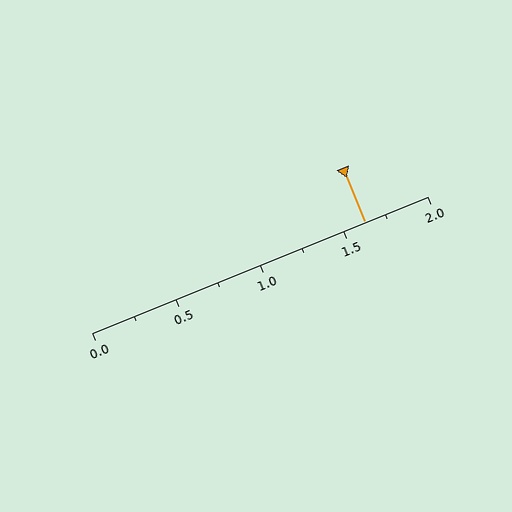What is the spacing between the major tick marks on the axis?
The major ticks are spaced 0.5 apart.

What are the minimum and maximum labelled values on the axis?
The axis runs from 0.0 to 2.0.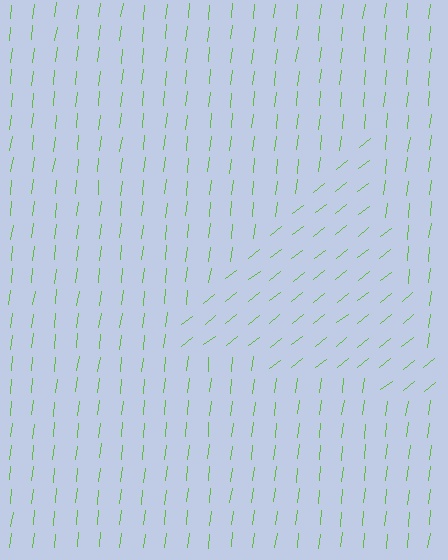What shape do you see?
I see a triangle.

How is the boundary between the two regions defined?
The boundary is defined purely by a change in line orientation (approximately 45 degrees difference). All lines are the same color and thickness.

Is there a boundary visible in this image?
Yes, there is a texture boundary formed by a change in line orientation.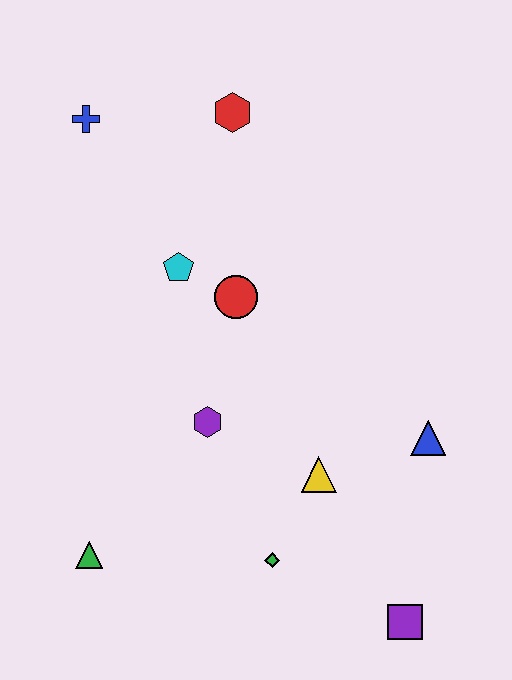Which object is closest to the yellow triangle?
The green diamond is closest to the yellow triangle.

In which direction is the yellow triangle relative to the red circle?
The yellow triangle is below the red circle.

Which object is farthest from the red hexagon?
The purple square is farthest from the red hexagon.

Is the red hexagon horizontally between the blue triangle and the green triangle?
Yes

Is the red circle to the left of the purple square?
Yes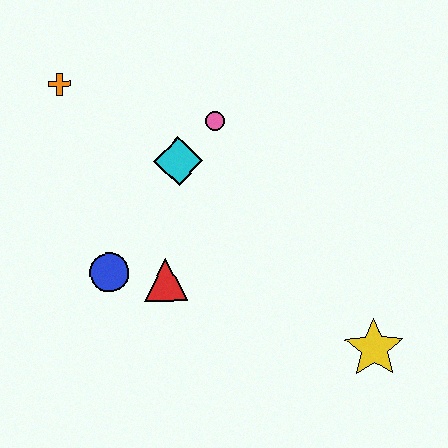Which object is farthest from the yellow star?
The orange cross is farthest from the yellow star.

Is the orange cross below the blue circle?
No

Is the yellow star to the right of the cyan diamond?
Yes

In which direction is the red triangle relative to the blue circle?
The red triangle is to the right of the blue circle.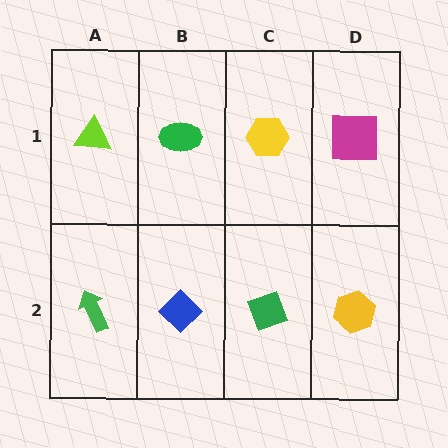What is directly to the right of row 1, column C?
A magenta square.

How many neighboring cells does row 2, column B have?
3.